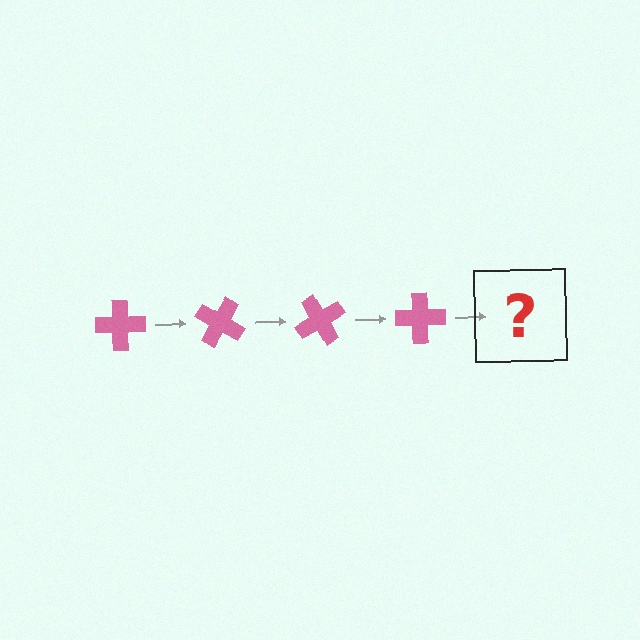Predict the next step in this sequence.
The next step is a pink cross rotated 120 degrees.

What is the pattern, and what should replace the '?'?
The pattern is that the cross rotates 30 degrees each step. The '?' should be a pink cross rotated 120 degrees.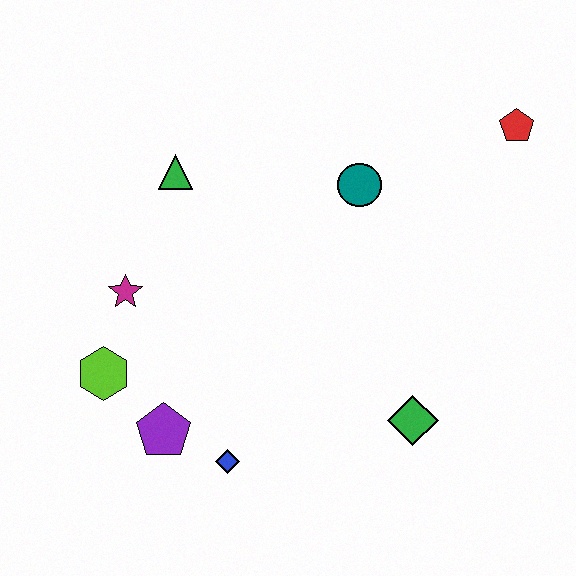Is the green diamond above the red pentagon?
No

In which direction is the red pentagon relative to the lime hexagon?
The red pentagon is to the right of the lime hexagon.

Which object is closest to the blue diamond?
The purple pentagon is closest to the blue diamond.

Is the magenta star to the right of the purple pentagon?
No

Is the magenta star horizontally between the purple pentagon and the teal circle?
No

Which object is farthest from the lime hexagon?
The red pentagon is farthest from the lime hexagon.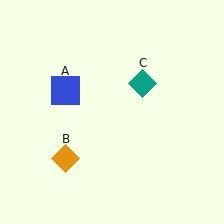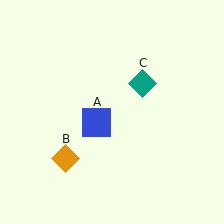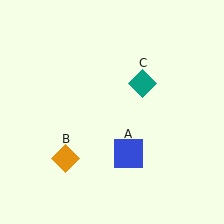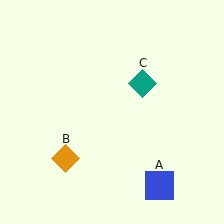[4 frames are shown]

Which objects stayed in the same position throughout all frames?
Orange diamond (object B) and teal diamond (object C) remained stationary.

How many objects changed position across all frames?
1 object changed position: blue square (object A).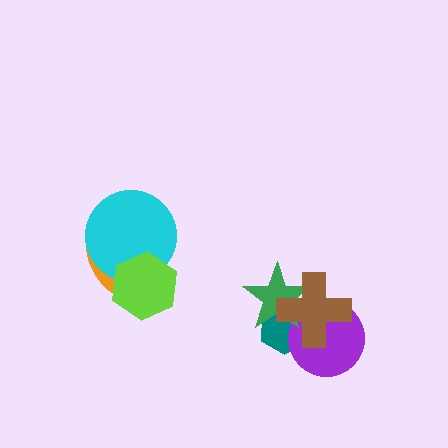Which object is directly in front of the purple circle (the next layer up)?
The green star is directly in front of the purple circle.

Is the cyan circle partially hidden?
Yes, it is partially covered by another shape.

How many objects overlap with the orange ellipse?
2 objects overlap with the orange ellipse.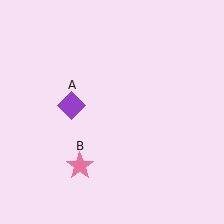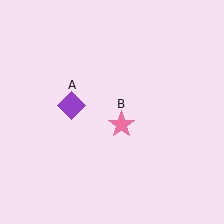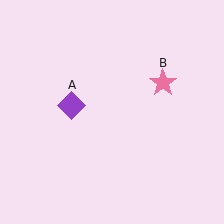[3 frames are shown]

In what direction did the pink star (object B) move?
The pink star (object B) moved up and to the right.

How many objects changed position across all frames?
1 object changed position: pink star (object B).